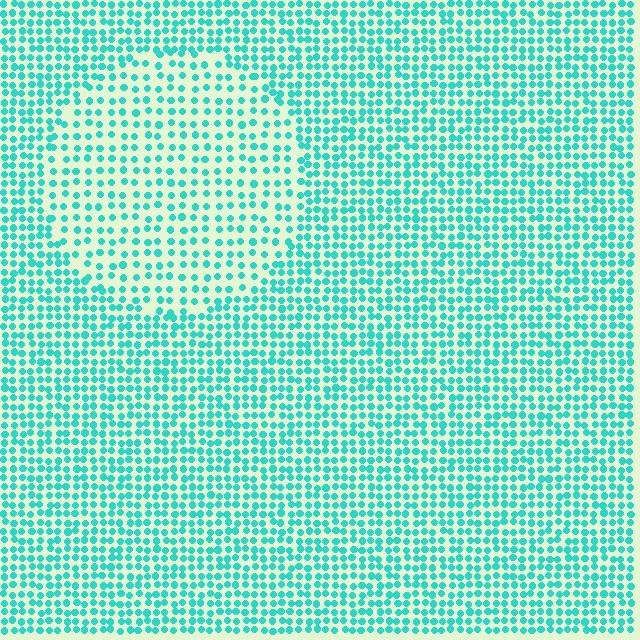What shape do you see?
I see a circle.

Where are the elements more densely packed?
The elements are more densely packed outside the circle boundary.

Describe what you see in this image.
The image contains small cyan elements arranged at two different densities. A circle-shaped region is visible where the elements are less densely packed than the surrounding area.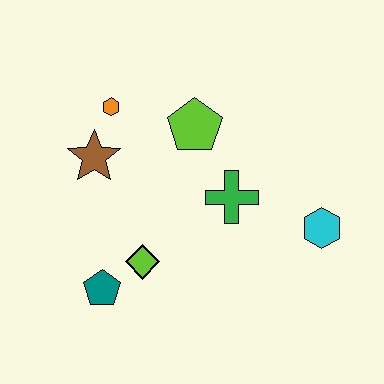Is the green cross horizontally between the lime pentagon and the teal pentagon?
No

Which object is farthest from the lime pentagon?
The teal pentagon is farthest from the lime pentagon.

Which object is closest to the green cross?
The lime pentagon is closest to the green cross.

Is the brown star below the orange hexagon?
Yes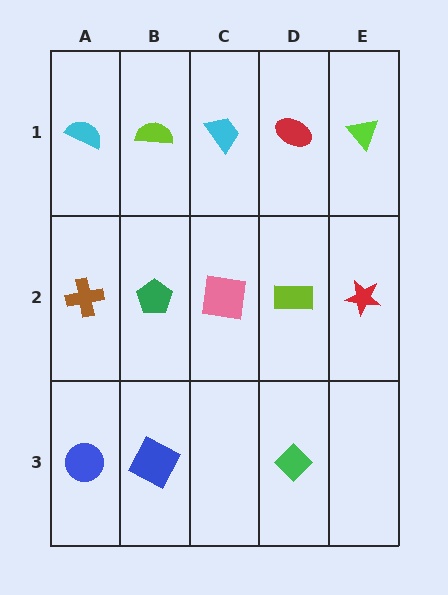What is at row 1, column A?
A cyan semicircle.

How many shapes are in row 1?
5 shapes.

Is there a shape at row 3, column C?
No, that cell is empty.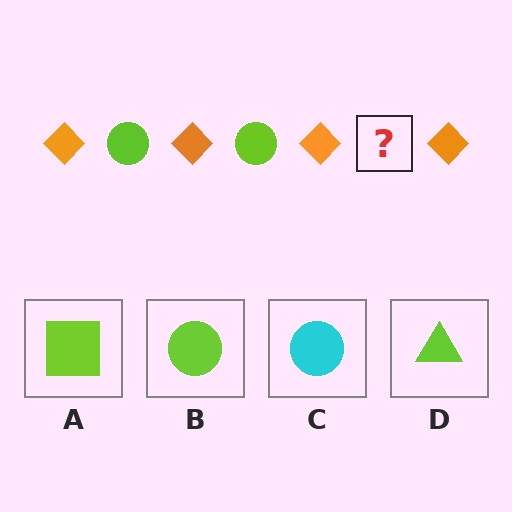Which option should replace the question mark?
Option B.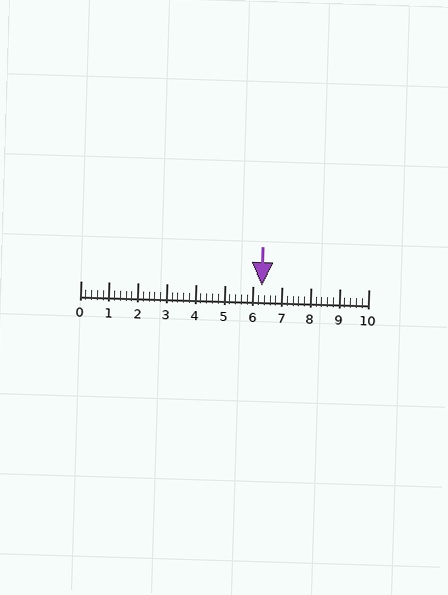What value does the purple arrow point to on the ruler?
The purple arrow points to approximately 6.3.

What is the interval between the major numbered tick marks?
The major tick marks are spaced 1 units apart.